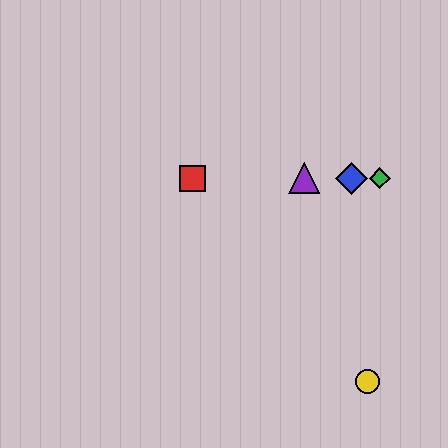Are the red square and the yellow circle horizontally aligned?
No, the red square is at y≈178 and the yellow circle is at y≈381.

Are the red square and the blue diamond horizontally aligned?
Yes, both are at y≈178.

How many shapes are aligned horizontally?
4 shapes (the red square, the blue diamond, the green diamond, the purple triangle) are aligned horizontally.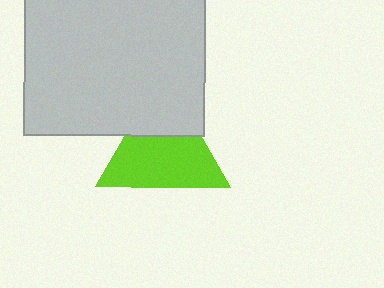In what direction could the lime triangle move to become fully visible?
The lime triangle could move down. That would shift it out from behind the light gray square entirely.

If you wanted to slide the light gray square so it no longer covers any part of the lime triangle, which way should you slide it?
Slide it up — that is the most direct way to separate the two shapes.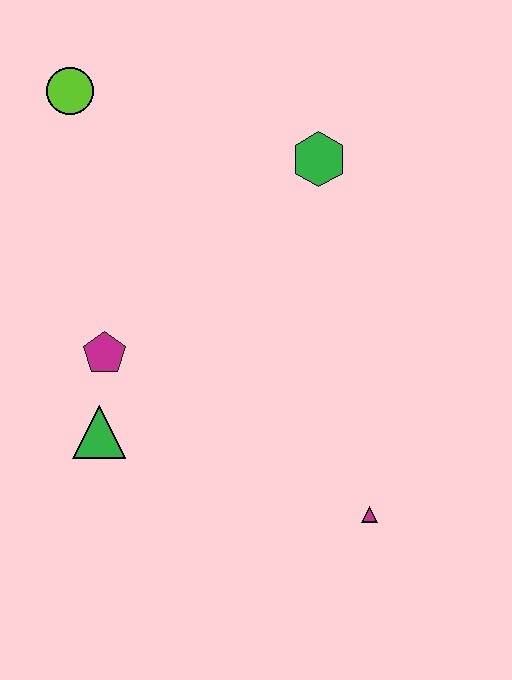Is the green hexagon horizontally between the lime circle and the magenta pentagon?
No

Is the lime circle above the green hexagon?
Yes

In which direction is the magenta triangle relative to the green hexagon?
The magenta triangle is below the green hexagon.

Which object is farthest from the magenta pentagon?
The magenta triangle is farthest from the magenta pentagon.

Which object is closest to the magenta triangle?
The green triangle is closest to the magenta triangle.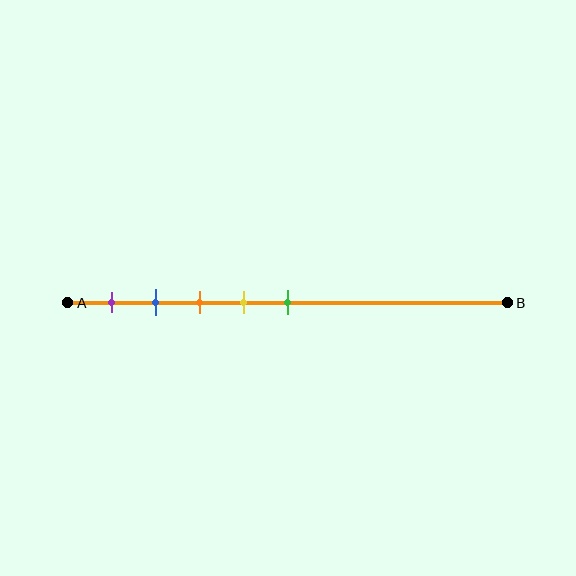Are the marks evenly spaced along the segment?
Yes, the marks are approximately evenly spaced.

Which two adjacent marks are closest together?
The blue and orange marks are the closest adjacent pair.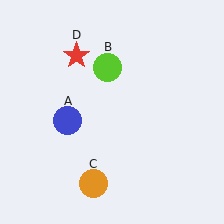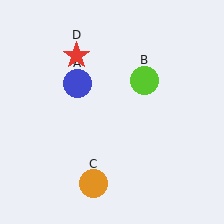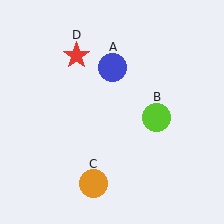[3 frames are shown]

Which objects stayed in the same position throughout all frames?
Orange circle (object C) and red star (object D) remained stationary.